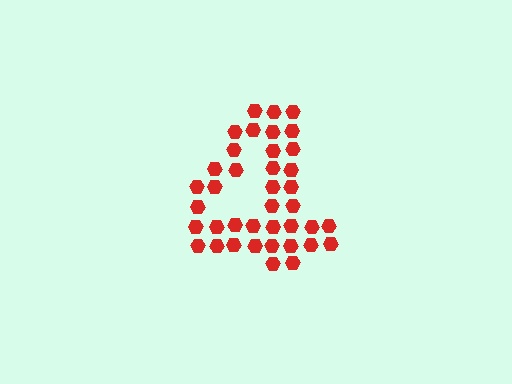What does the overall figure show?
The overall figure shows the digit 4.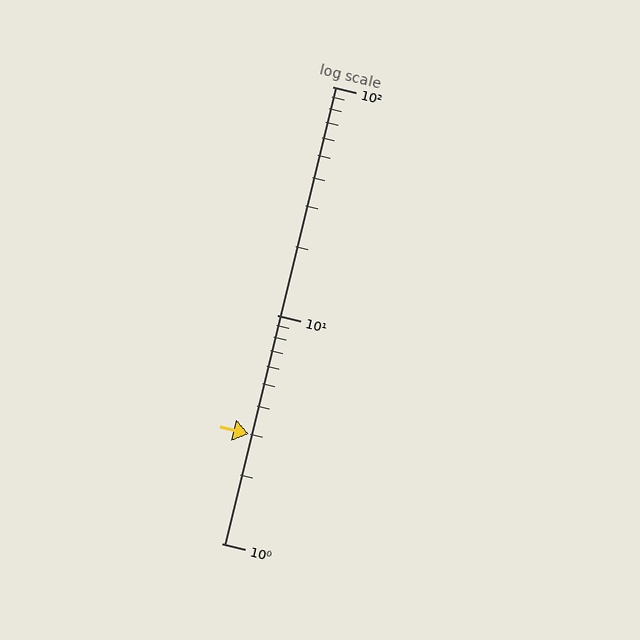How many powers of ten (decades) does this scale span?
The scale spans 2 decades, from 1 to 100.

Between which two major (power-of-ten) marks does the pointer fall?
The pointer is between 1 and 10.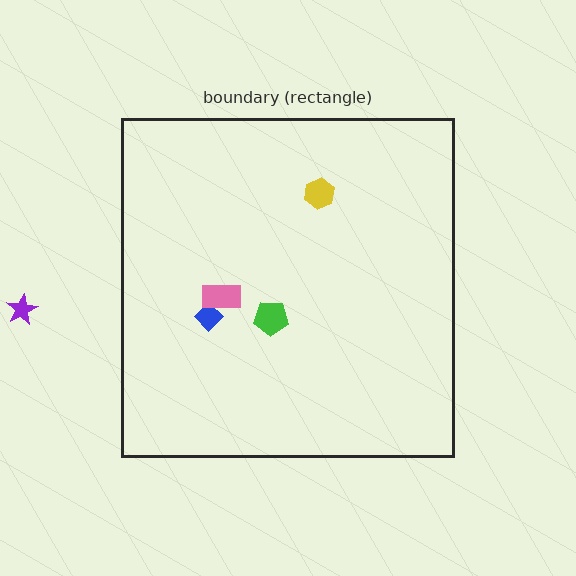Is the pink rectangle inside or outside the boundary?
Inside.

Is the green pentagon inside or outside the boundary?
Inside.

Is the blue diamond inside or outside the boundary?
Inside.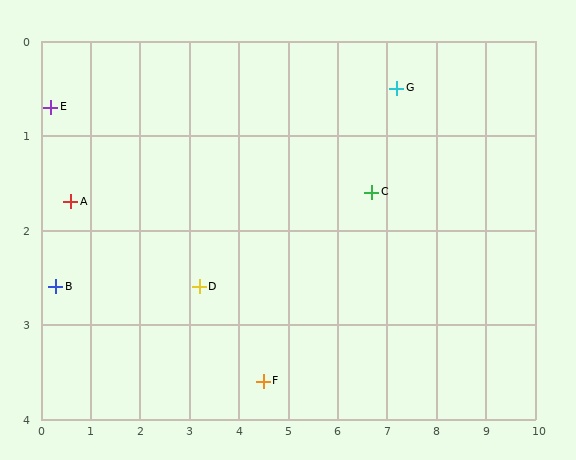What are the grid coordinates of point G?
Point G is at approximately (7.2, 0.5).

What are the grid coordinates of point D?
Point D is at approximately (3.2, 2.6).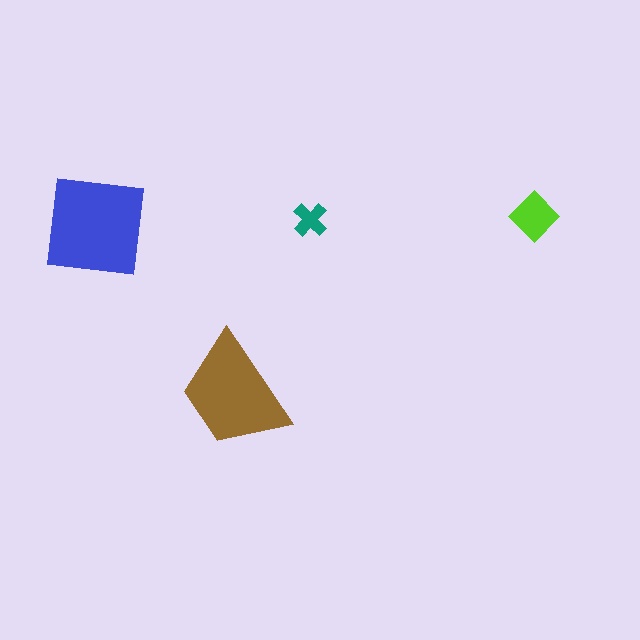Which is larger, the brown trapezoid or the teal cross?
The brown trapezoid.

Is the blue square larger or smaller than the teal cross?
Larger.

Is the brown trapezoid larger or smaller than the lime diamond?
Larger.